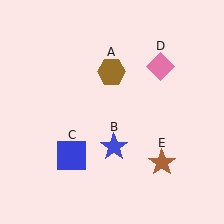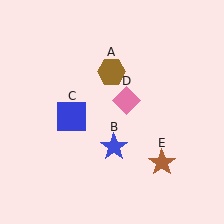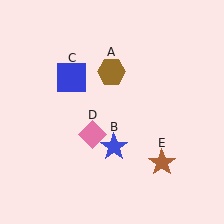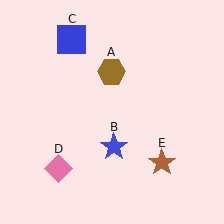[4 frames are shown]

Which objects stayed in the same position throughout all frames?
Brown hexagon (object A) and blue star (object B) and brown star (object E) remained stationary.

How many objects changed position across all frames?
2 objects changed position: blue square (object C), pink diamond (object D).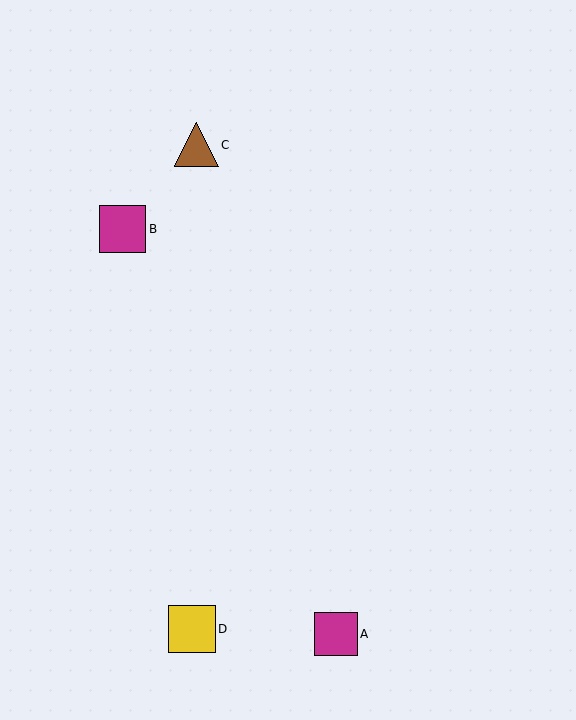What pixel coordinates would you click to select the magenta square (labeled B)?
Click at (123, 229) to select the magenta square B.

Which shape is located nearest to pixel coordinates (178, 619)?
The yellow square (labeled D) at (192, 629) is nearest to that location.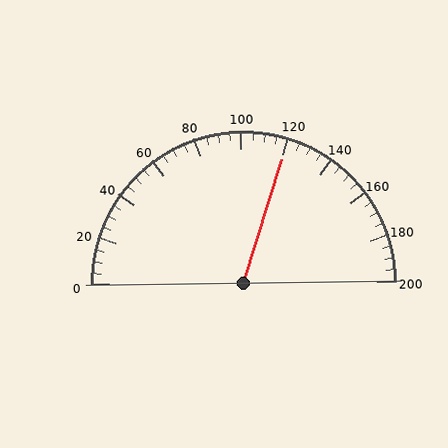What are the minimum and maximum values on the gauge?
The gauge ranges from 0 to 200.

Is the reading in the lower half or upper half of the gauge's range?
The reading is in the upper half of the range (0 to 200).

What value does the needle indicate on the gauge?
The needle indicates approximately 120.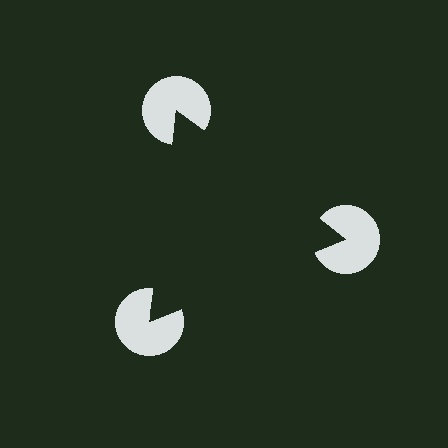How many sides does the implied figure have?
3 sides.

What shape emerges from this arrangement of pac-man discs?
An illusory triangle — its edges are inferred from the aligned wedge cuts in the pac-man discs, not physically drawn.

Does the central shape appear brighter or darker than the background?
It typically appears slightly darker than the background, even though no actual brightness change is drawn.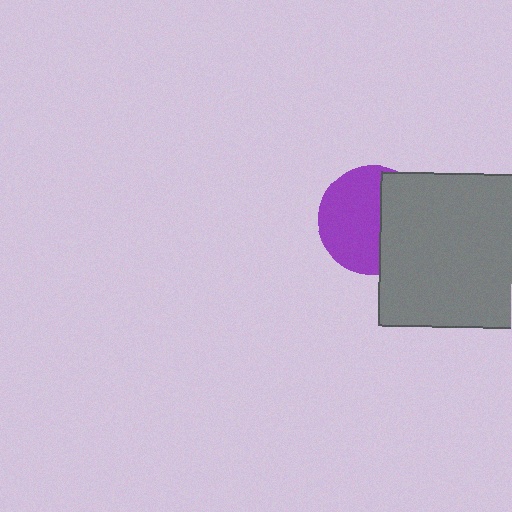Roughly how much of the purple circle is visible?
About half of it is visible (roughly 59%).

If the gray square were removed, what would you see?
You would see the complete purple circle.